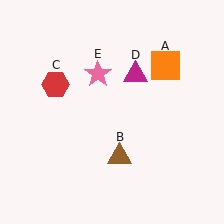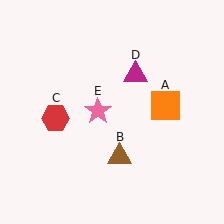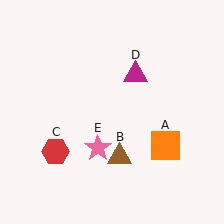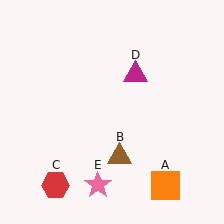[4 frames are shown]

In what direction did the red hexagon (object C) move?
The red hexagon (object C) moved down.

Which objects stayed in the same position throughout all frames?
Brown triangle (object B) and magenta triangle (object D) remained stationary.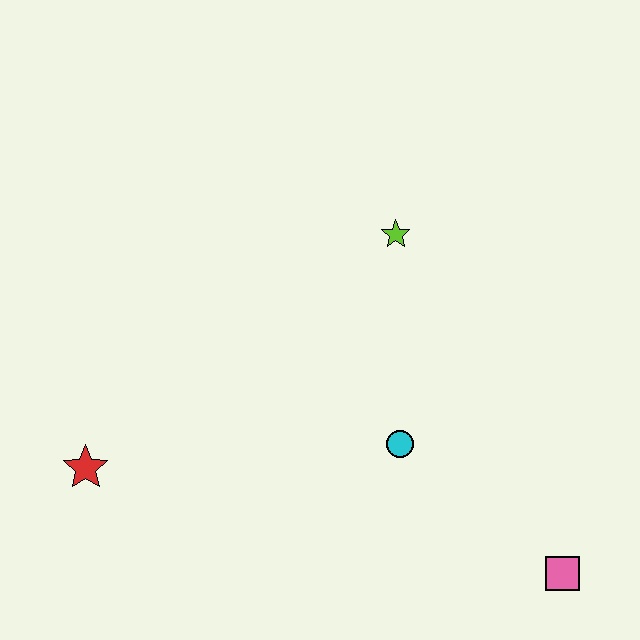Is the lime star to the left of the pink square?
Yes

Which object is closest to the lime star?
The cyan circle is closest to the lime star.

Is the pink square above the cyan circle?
No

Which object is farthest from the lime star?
The red star is farthest from the lime star.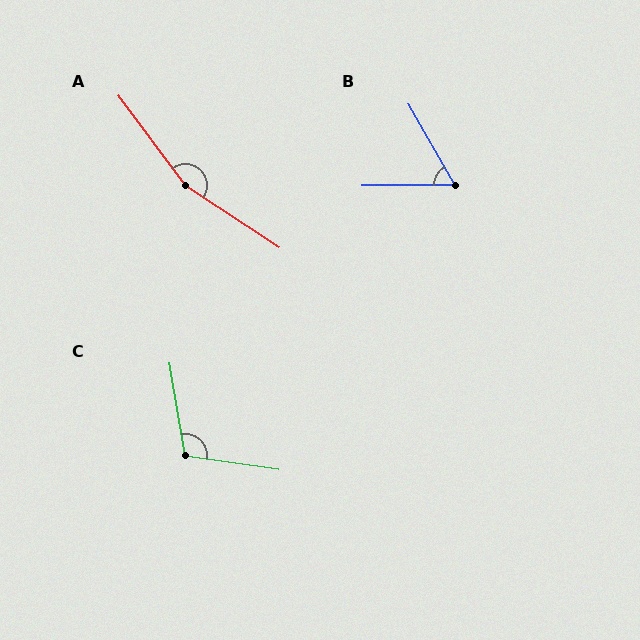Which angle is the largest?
A, at approximately 160 degrees.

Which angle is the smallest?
B, at approximately 61 degrees.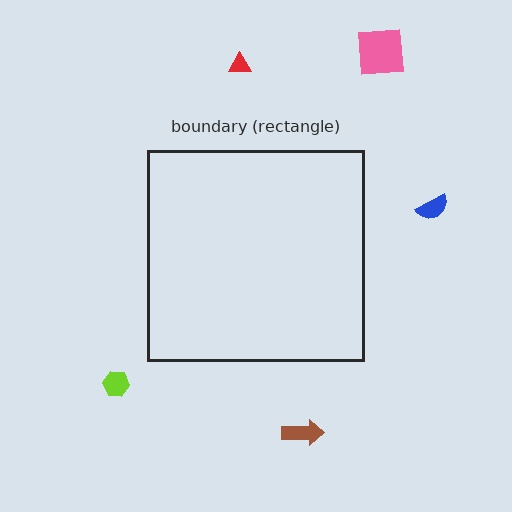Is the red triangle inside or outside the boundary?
Outside.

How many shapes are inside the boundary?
0 inside, 5 outside.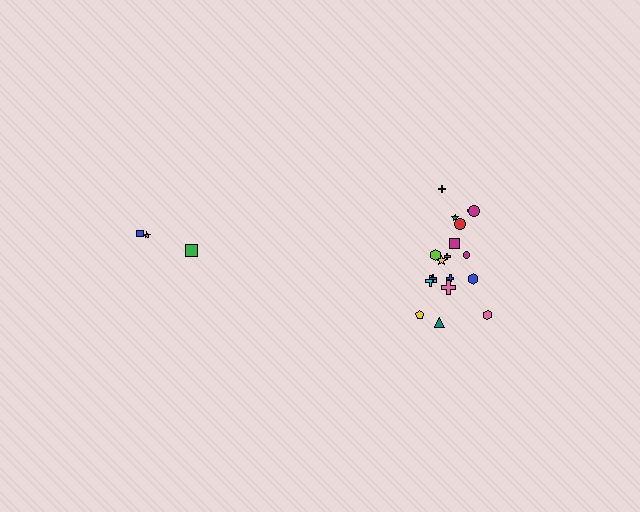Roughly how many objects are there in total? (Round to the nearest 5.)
Roughly 20 objects in total.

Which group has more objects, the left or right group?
The right group.